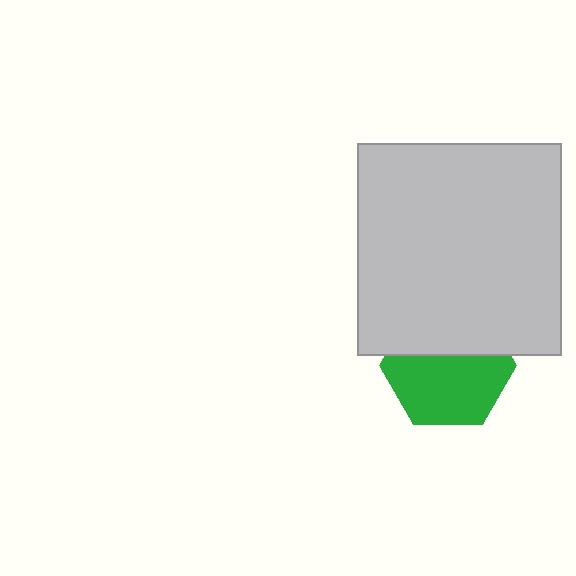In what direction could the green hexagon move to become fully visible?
The green hexagon could move down. That would shift it out from behind the light gray rectangle entirely.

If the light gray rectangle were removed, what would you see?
You would see the complete green hexagon.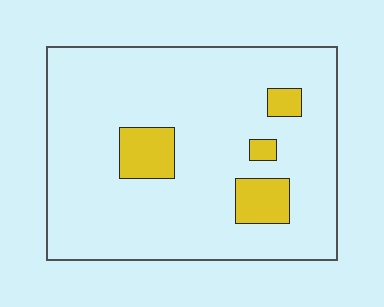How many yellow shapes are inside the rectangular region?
4.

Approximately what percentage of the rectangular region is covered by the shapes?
Approximately 10%.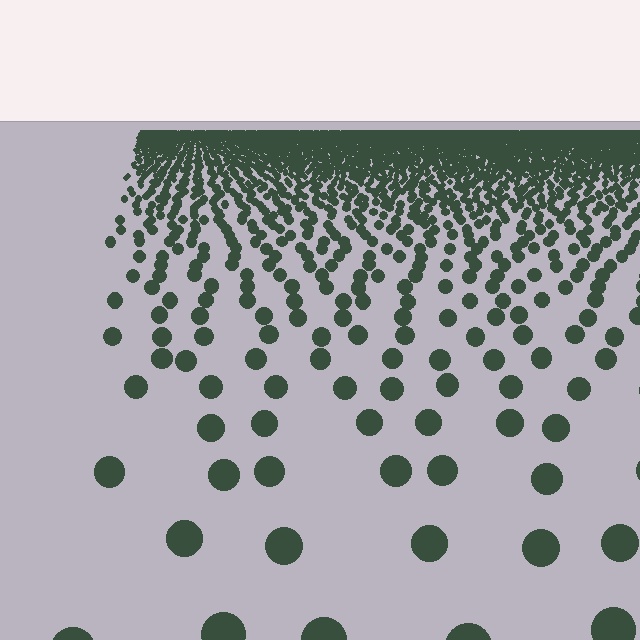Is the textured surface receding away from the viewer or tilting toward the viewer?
The surface is receding away from the viewer. Texture elements get smaller and denser toward the top.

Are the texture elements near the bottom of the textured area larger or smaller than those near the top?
Larger. Near the bottom, elements are closer to the viewer and appear at a bigger on-screen size.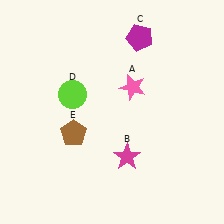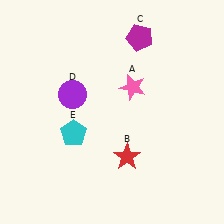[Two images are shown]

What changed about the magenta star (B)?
In Image 1, B is magenta. In Image 2, it changed to red.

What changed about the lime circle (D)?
In Image 1, D is lime. In Image 2, it changed to purple.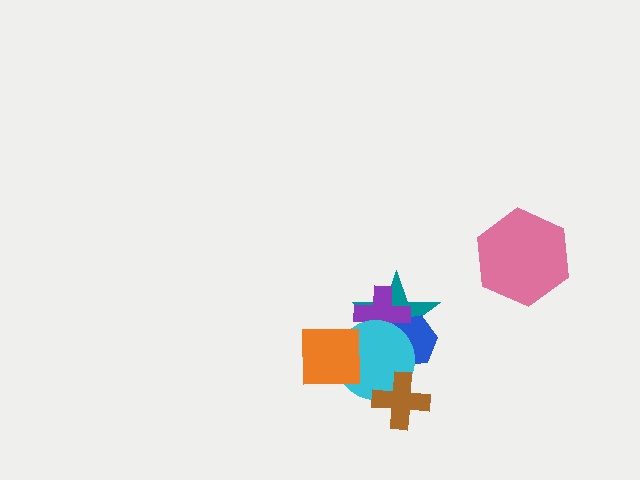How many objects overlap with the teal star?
4 objects overlap with the teal star.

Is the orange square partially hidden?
No, no other shape covers it.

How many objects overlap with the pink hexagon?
0 objects overlap with the pink hexagon.